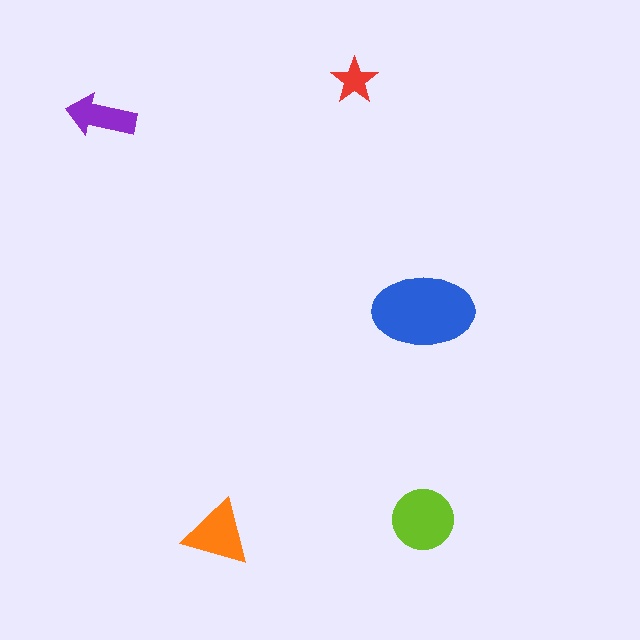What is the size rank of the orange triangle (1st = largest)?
3rd.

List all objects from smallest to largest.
The red star, the purple arrow, the orange triangle, the lime circle, the blue ellipse.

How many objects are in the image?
There are 5 objects in the image.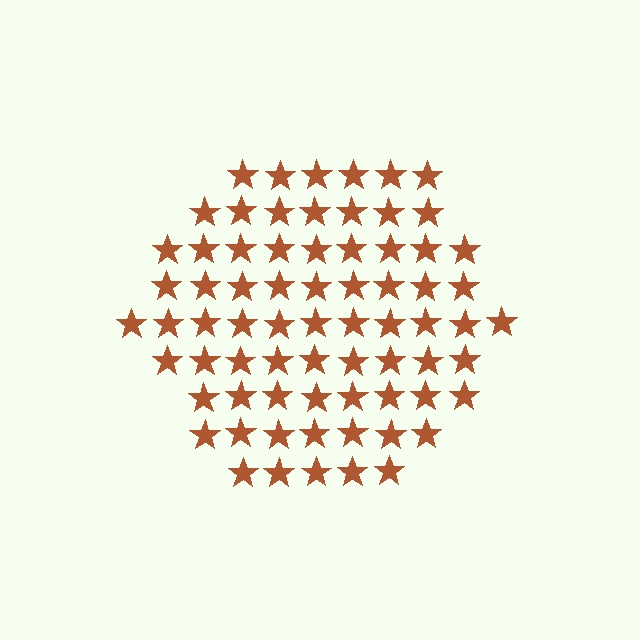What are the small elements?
The small elements are stars.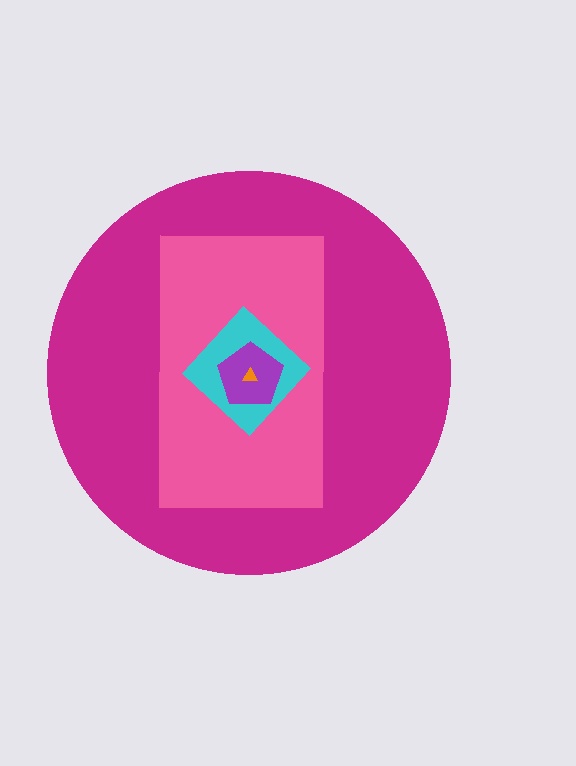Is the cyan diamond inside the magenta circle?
Yes.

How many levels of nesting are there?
5.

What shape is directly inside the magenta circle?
The pink rectangle.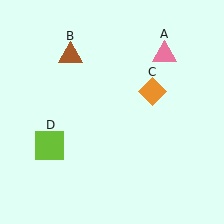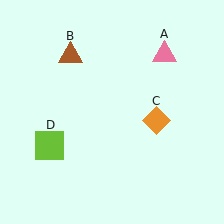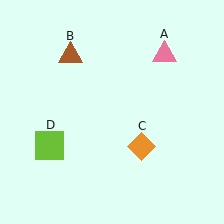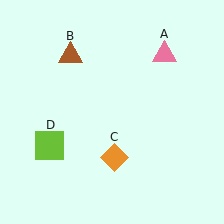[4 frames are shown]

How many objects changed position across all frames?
1 object changed position: orange diamond (object C).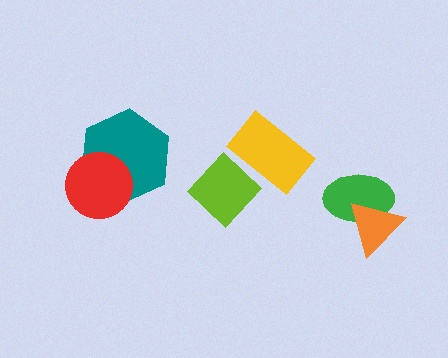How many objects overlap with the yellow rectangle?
1 object overlaps with the yellow rectangle.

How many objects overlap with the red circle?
1 object overlaps with the red circle.